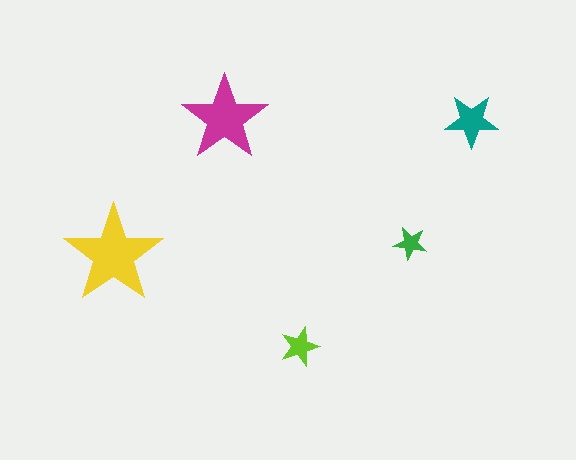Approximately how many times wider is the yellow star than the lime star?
About 2.5 times wider.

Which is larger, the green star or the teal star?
The teal one.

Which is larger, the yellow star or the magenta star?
The yellow one.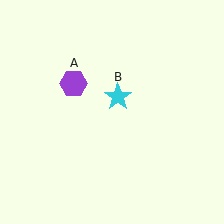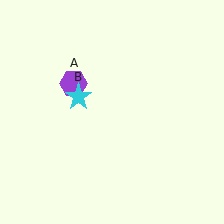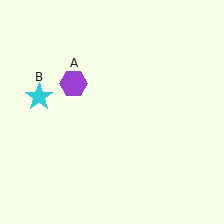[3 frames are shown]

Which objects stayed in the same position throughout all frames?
Purple hexagon (object A) remained stationary.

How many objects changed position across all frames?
1 object changed position: cyan star (object B).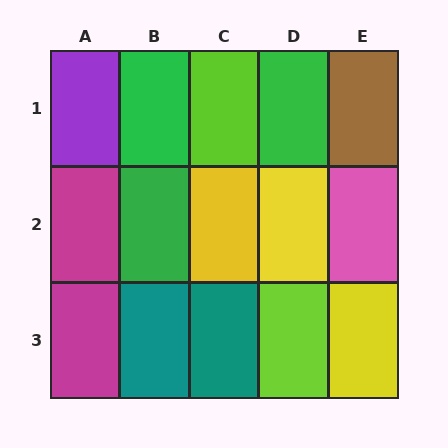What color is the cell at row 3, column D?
Lime.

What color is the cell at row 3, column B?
Teal.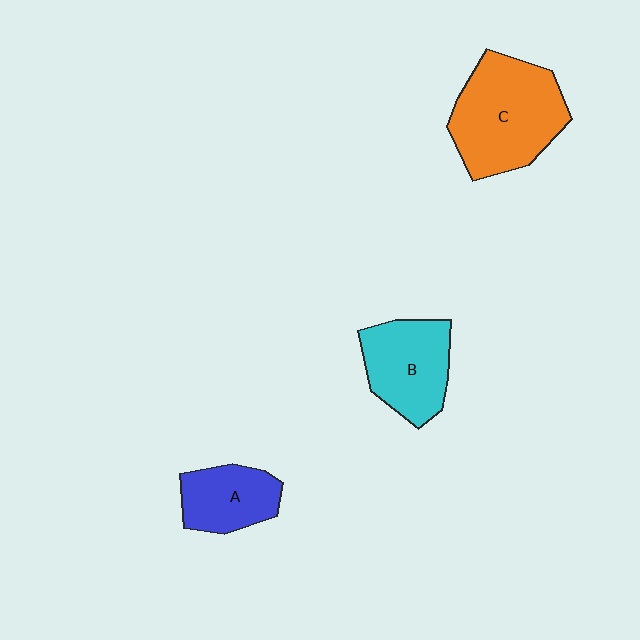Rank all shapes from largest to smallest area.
From largest to smallest: C (orange), B (cyan), A (blue).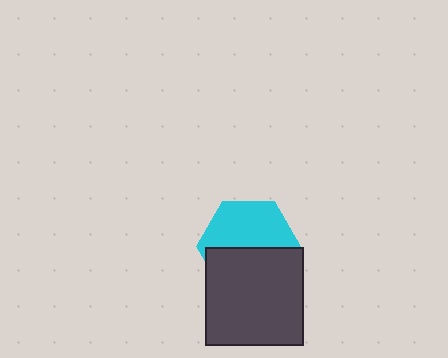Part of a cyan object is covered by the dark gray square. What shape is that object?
It is a hexagon.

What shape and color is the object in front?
The object in front is a dark gray square.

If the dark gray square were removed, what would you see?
You would see the complete cyan hexagon.